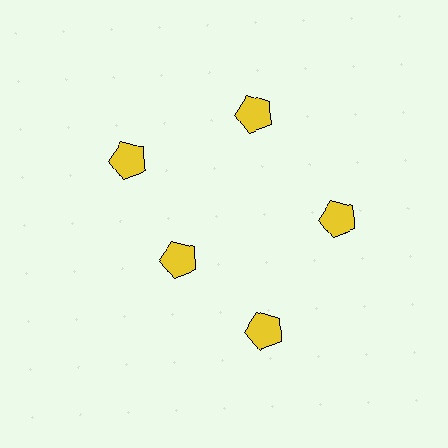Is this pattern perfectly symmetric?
No. The 5 yellow pentagons are arranged in a ring, but one element near the 8 o'clock position is pulled inward toward the center, breaking the 5-fold rotational symmetry.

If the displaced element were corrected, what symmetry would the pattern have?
It would have 5-fold rotational symmetry — the pattern would map onto itself every 72 degrees.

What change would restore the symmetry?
The symmetry would be restored by moving it outward, back onto the ring so that all 5 pentagons sit at equal angles and equal distance from the center.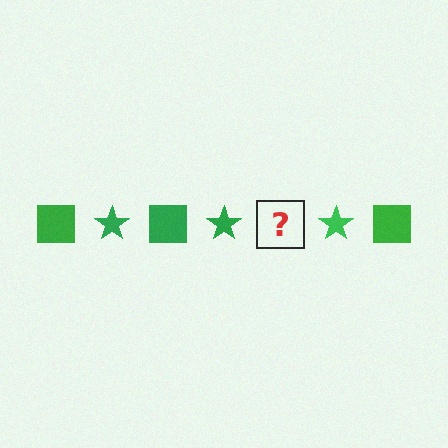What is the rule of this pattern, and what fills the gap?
The rule is that the pattern cycles through square, star shapes in green. The gap should be filled with a green square.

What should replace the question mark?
The question mark should be replaced with a green square.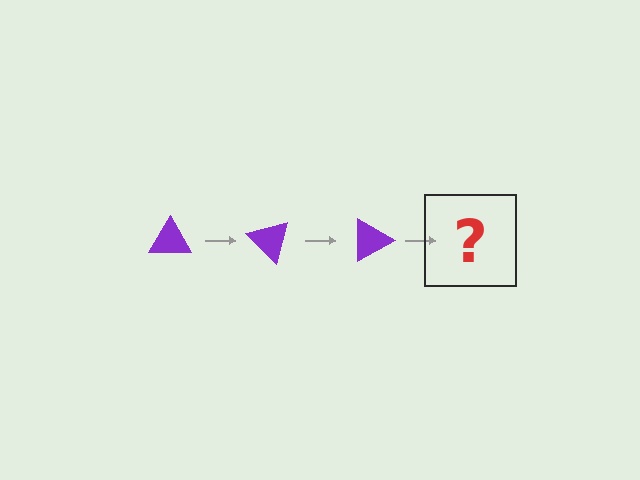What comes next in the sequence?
The next element should be a purple triangle rotated 135 degrees.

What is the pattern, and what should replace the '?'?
The pattern is that the triangle rotates 45 degrees each step. The '?' should be a purple triangle rotated 135 degrees.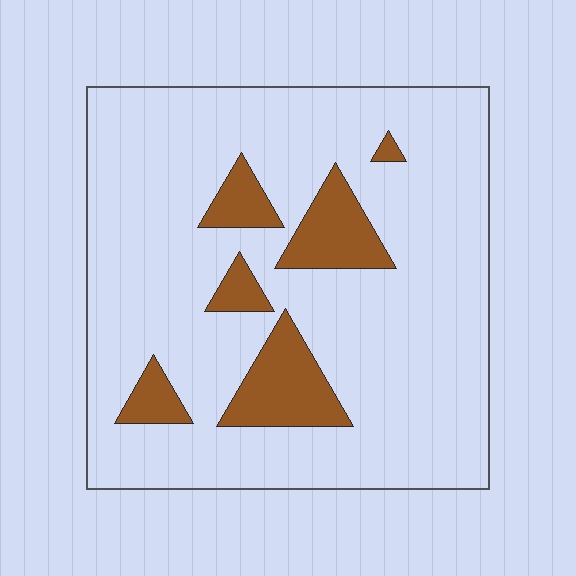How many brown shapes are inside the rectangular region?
6.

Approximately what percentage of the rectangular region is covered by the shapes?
Approximately 15%.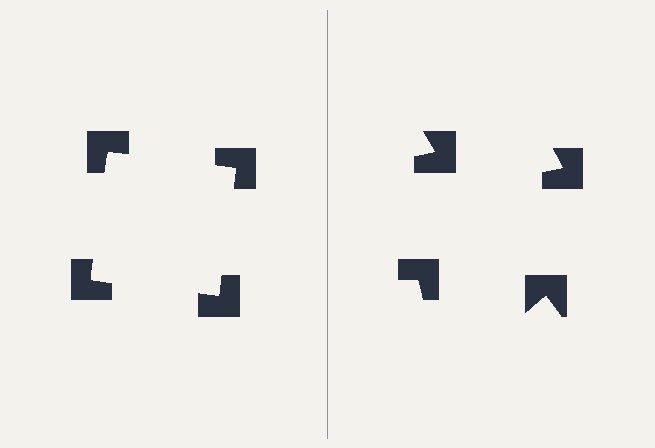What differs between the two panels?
The notched squares are positioned identically on both sides; only the wedge orientations differ. On the left they align to a square; on the right they are misaligned.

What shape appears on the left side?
An illusory square.